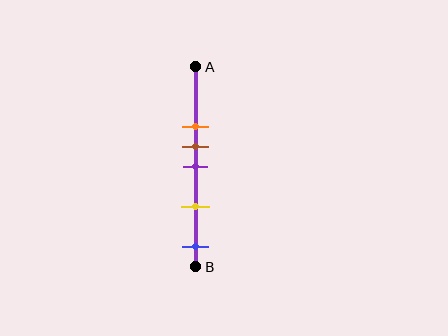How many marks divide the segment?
There are 5 marks dividing the segment.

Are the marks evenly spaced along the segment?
No, the marks are not evenly spaced.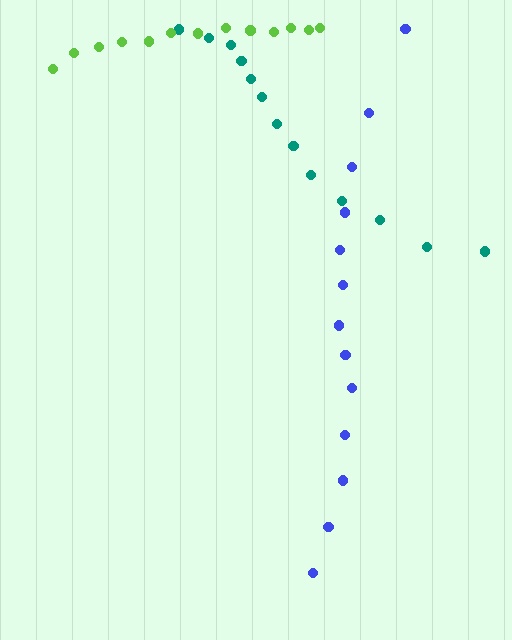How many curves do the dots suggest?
There are 3 distinct paths.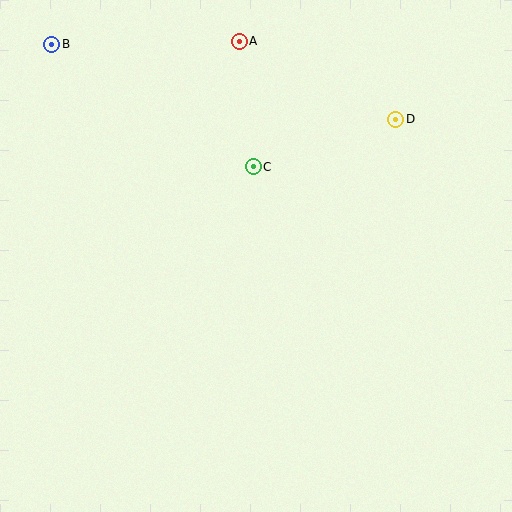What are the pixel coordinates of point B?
Point B is at (52, 44).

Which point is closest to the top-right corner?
Point D is closest to the top-right corner.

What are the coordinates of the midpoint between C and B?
The midpoint between C and B is at (153, 106).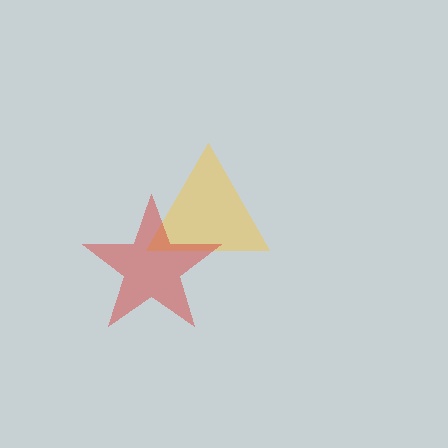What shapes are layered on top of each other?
The layered shapes are: a yellow triangle, a red star.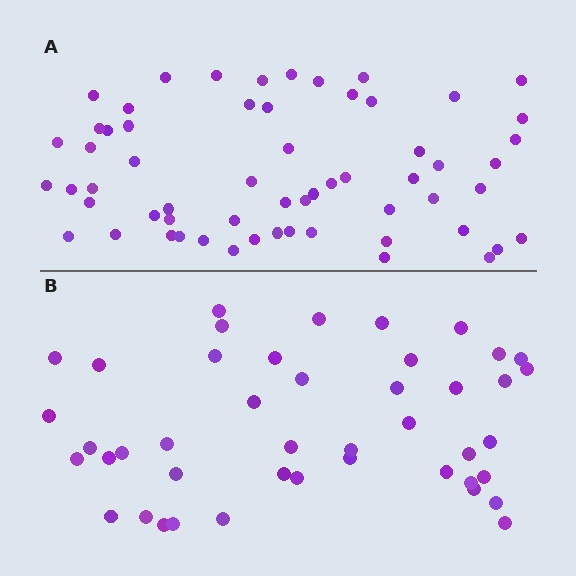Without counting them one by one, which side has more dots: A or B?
Region A (the top region) has more dots.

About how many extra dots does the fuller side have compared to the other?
Region A has approximately 15 more dots than region B.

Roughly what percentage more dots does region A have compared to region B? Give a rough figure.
About 35% more.